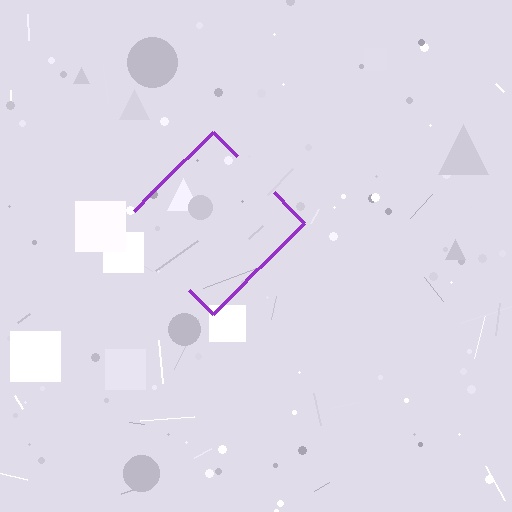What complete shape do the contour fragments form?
The contour fragments form a diamond.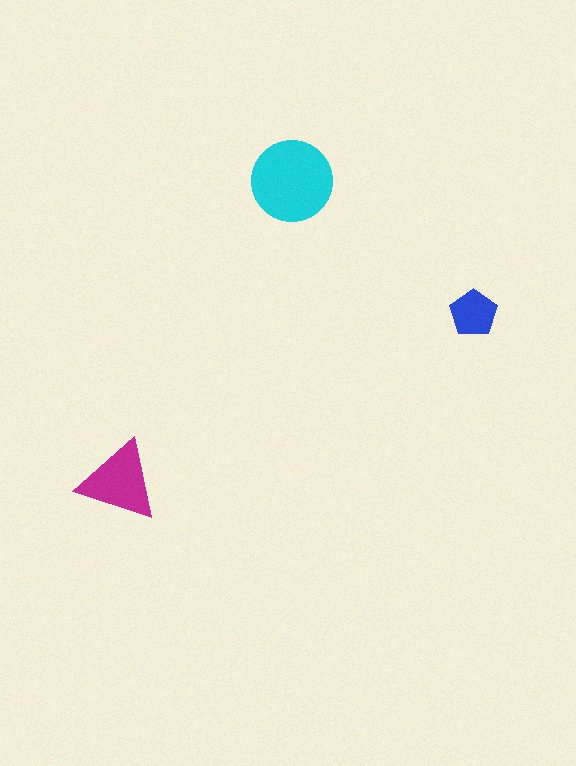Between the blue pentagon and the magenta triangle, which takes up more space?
The magenta triangle.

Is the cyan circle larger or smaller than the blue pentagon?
Larger.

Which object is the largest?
The cyan circle.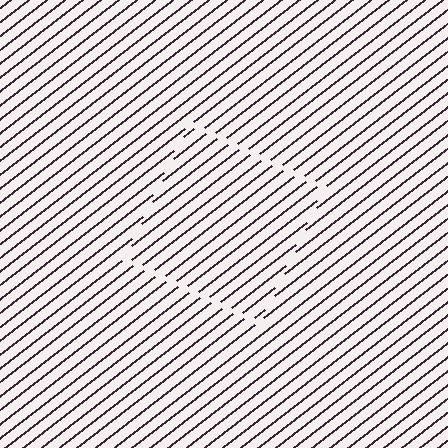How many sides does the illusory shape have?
4 sides — the line-ends trace a square.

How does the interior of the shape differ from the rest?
The interior of the shape contains the same grating, shifted by half a period — the contour is defined by the phase discontinuity where line-ends from the inner and outer gratings abut.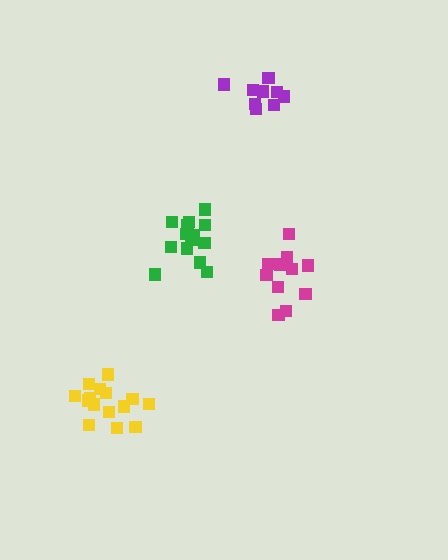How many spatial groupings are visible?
There are 4 spatial groupings.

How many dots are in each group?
Group 1: 9 dots, Group 2: 11 dots, Group 3: 15 dots, Group 4: 14 dots (49 total).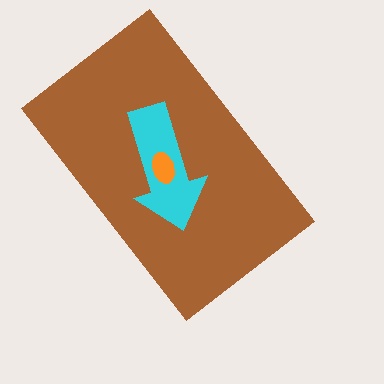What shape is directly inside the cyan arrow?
The orange ellipse.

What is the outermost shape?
The brown rectangle.